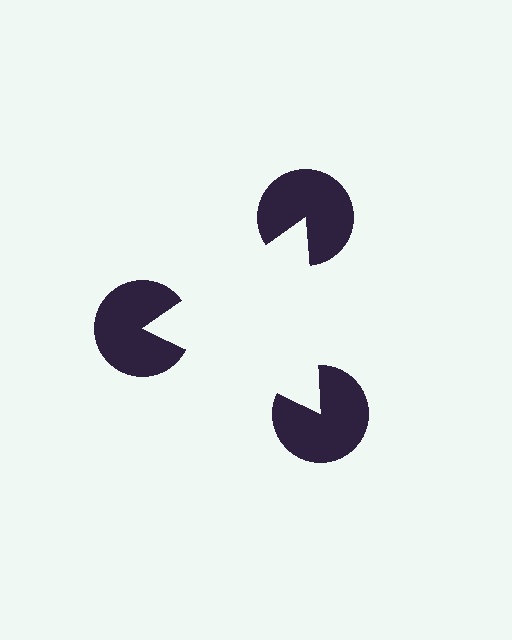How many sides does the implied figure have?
3 sides.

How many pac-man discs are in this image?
There are 3 — one at each vertex of the illusory triangle.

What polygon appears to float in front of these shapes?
An illusory triangle — its edges are inferred from the aligned wedge cuts in the pac-man discs, not physically drawn.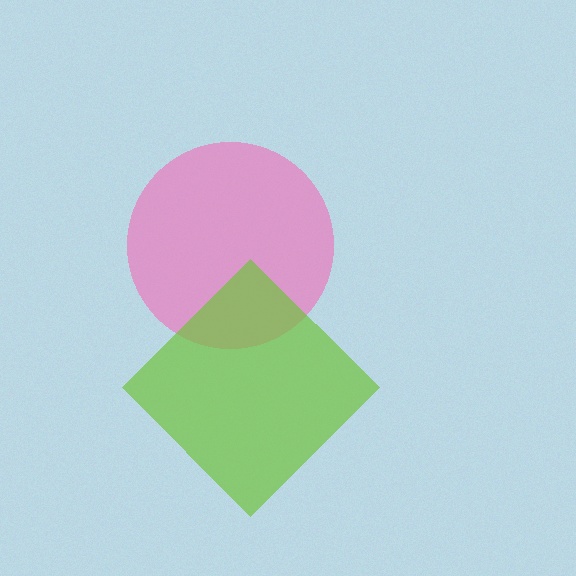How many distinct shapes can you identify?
There are 2 distinct shapes: a pink circle, a lime diamond.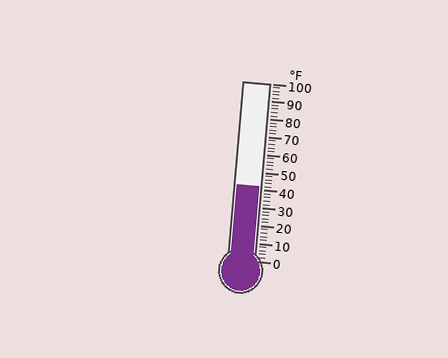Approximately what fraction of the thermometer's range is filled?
The thermometer is filled to approximately 40% of its range.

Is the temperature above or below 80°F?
The temperature is below 80°F.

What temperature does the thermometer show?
The thermometer shows approximately 42°F.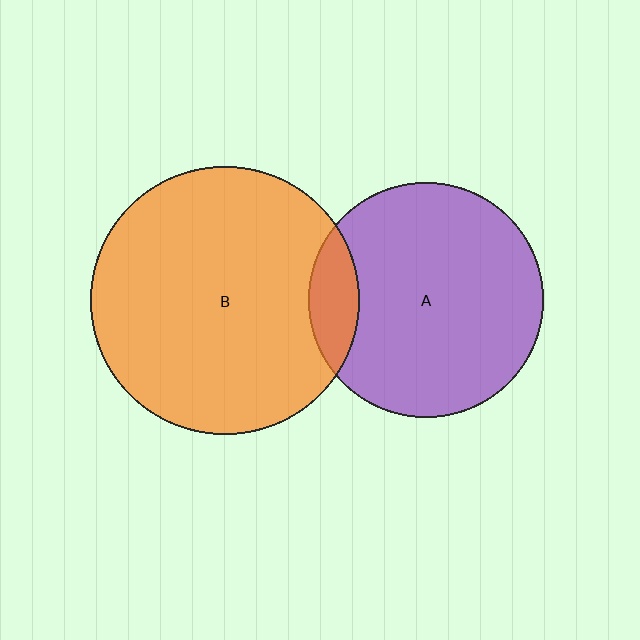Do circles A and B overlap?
Yes.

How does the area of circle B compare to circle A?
Approximately 1.3 times.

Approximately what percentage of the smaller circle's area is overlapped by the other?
Approximately 10%.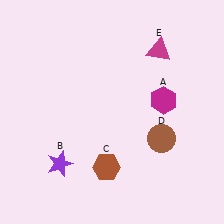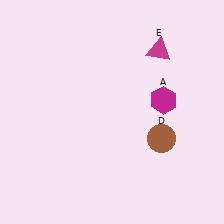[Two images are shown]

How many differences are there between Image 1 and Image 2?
There are 2 differences between the two images.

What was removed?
The purple star (B), the brown hexagon (C) were removed in Image 2.